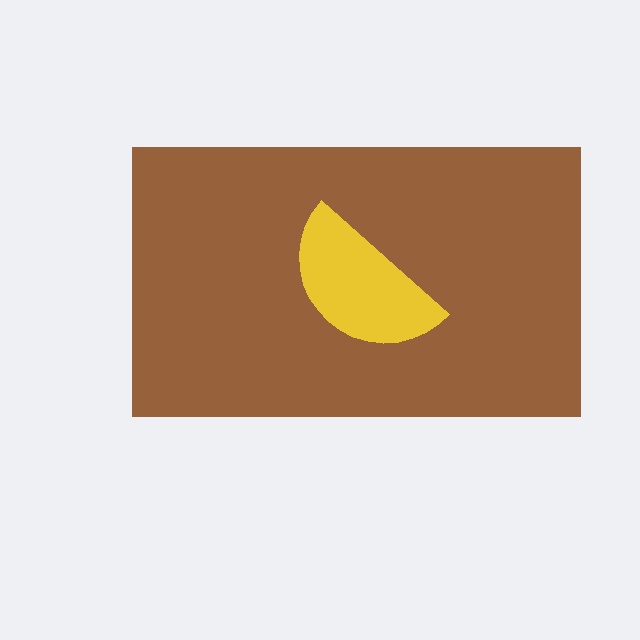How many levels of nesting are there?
2.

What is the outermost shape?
The brown rectangle.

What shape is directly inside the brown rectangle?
The yellow semicircle.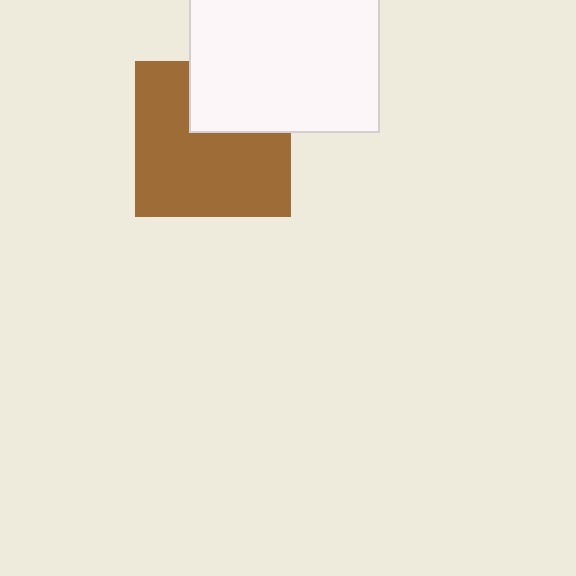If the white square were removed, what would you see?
You would see the complete brown square.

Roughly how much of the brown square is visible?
Most of it is visible (roughly 70%).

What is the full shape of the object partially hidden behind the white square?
The partially hidden object is a brown square.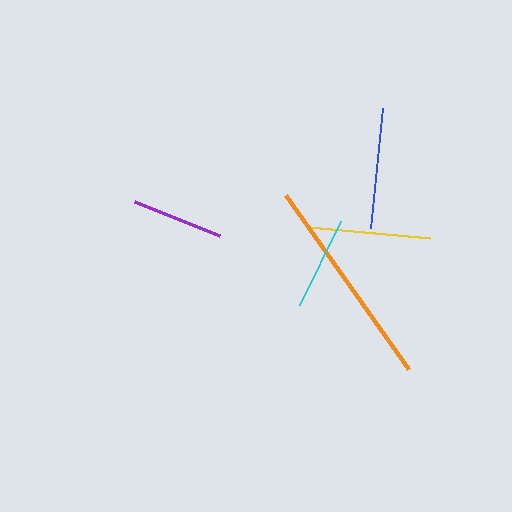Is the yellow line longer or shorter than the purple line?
The yellow line is longer than the purple line.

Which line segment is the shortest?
The purple line is the shortest at approximately 92 pixels.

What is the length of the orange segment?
The orange segment is approximately 214 pixels long.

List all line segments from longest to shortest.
From longest to shortest: orange, yellow, blue, cyan, purple.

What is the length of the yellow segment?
The yellow segment is approximately 121 pixels long.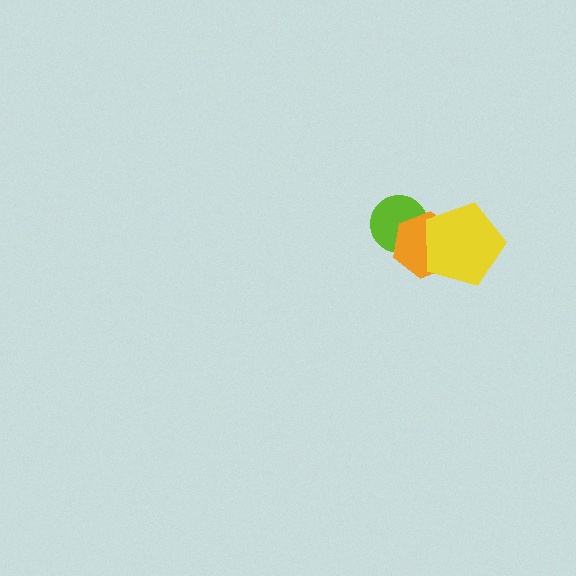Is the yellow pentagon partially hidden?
No, no other shape covers it.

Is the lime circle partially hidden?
Yes, it is partially covered by another shape.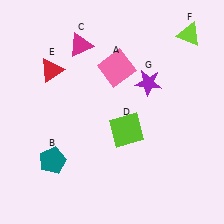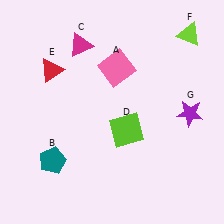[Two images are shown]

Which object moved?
The purple star (G) moved right.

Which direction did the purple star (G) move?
The purple star (G) moved right.